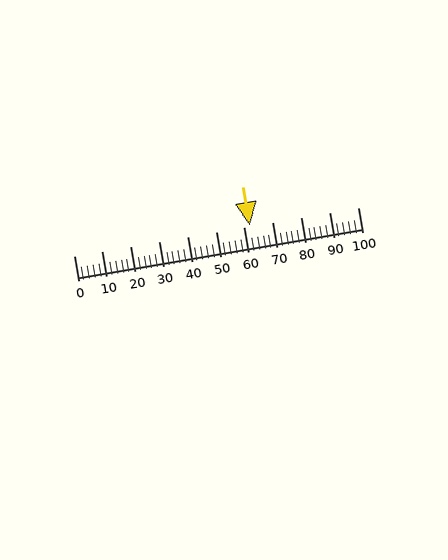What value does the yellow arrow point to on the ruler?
The yellow arrow points to approximately 62.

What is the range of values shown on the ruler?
The ruler shows values from 0 to 100.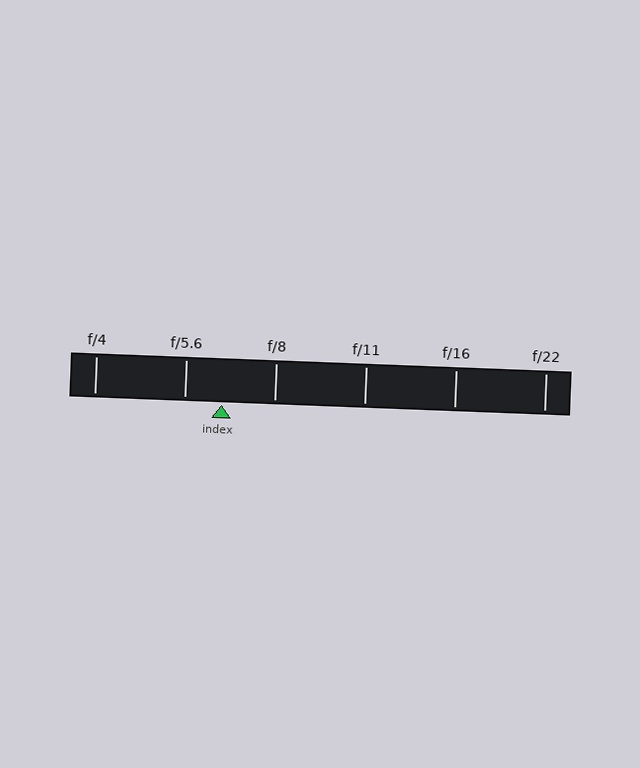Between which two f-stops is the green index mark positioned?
The index mark is between f/5.6 and f/8.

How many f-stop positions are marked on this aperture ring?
There are 6 f-stop positions marked.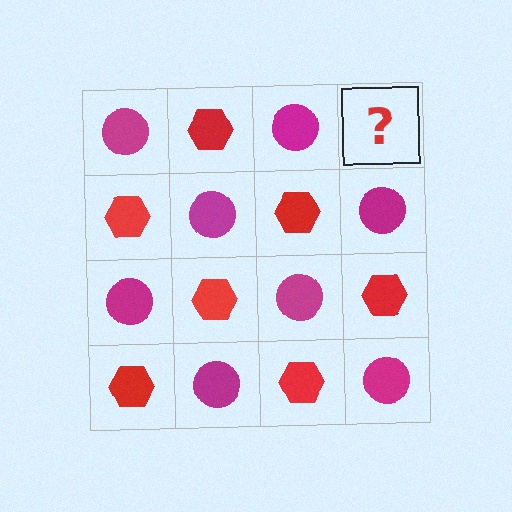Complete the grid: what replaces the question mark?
The question mark should be replaced with a red hexagon.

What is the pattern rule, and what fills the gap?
The rule is that it alternates magenta circle and red hexagon in a checkerboard pattern. The gap should be filled with a red hexagon.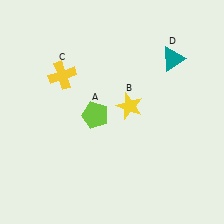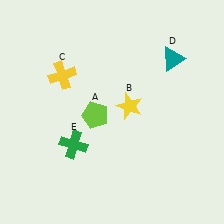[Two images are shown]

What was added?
A green cross (E) was added in Image 2.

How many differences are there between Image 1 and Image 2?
There is 1 difference between the two images.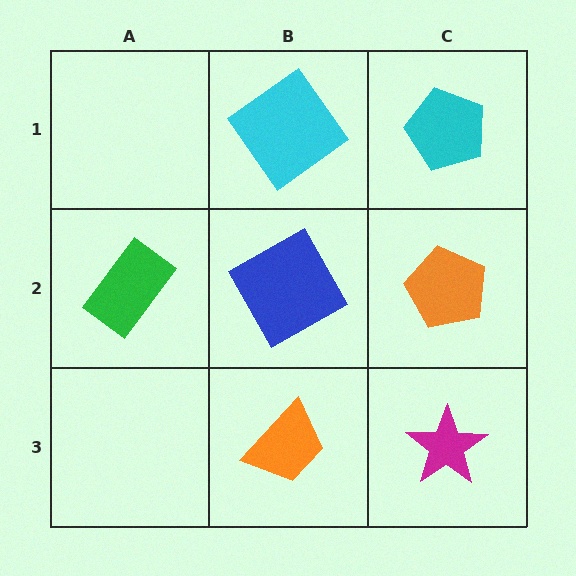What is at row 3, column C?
A magenta star.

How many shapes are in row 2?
3 shapes.